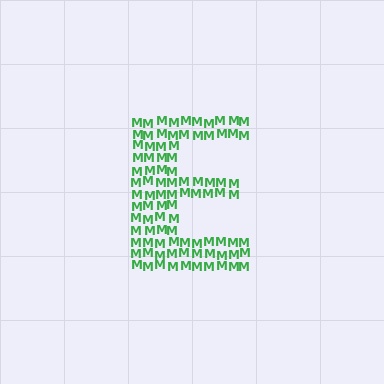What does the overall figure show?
The overall figure shows the letter E.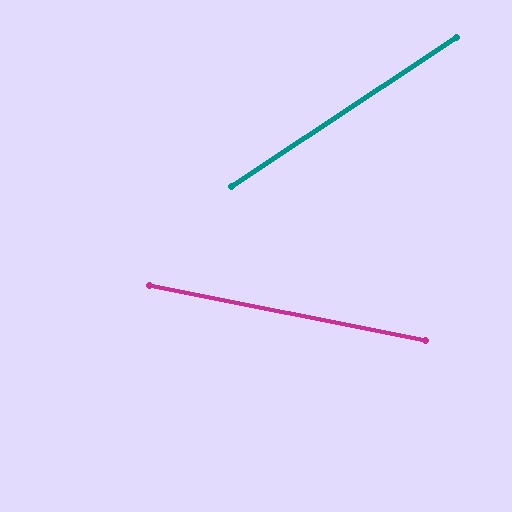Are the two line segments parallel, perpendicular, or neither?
Neither parallel nor perpendicular — they differ by about 45°.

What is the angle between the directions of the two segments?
Approximately 45 degrees.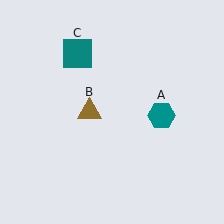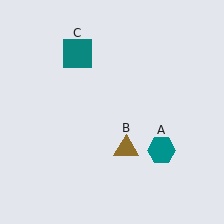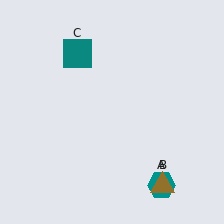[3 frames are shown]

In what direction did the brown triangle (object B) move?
The brown triangle (object B) moved down and to the right.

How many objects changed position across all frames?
2 objects changed position: teal hexagon (object A), brown triangle (object B).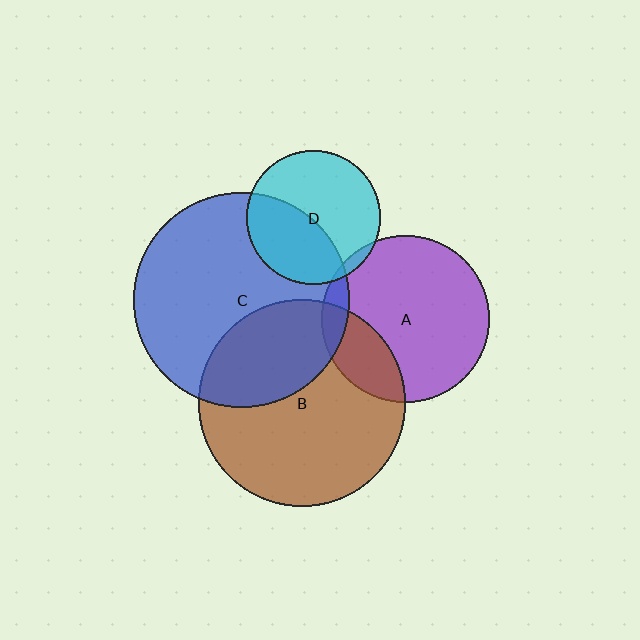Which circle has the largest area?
Circle C (blue).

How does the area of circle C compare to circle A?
Approximately 1.7 times.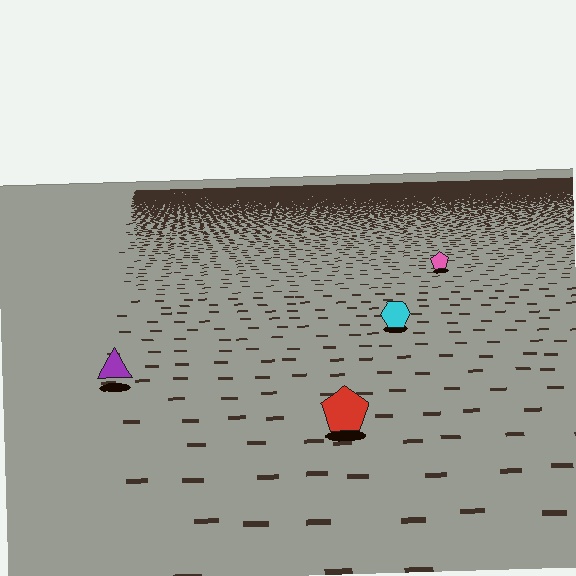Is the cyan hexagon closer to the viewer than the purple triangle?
No. The purple triangle is closer — you can tell from the texture gradient: the ground texture is coarser near it.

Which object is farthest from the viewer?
The pink pentagon is farthest from the viewer. It appears smaller and the ground texture around it is denser.